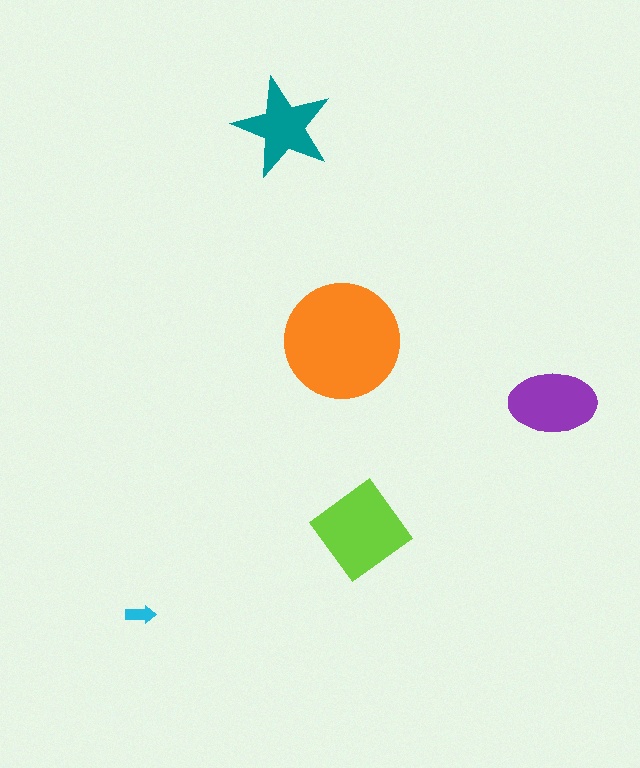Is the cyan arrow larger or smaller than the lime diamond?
Smaller.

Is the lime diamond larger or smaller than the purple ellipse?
Larger.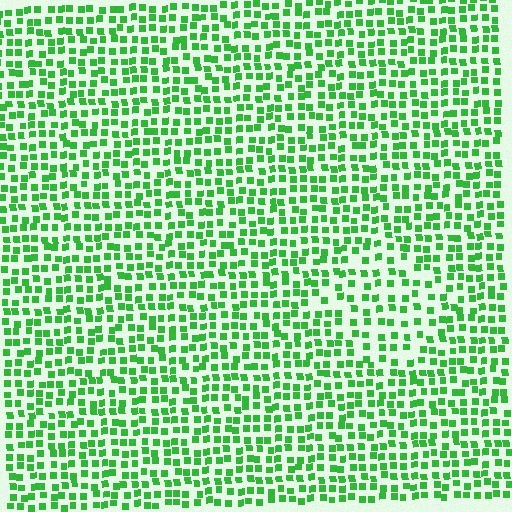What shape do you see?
I see a diamond.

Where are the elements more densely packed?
The elements are more densely packed outside the diamond boundary.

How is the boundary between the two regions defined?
The boundary is defined by a change in element density (approximately 1.5x ratio). All elements are the same color, size, and shape.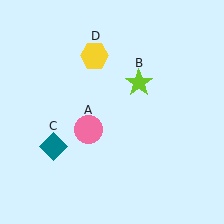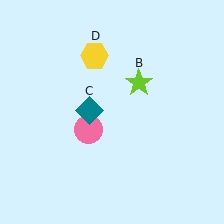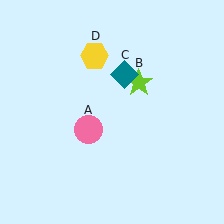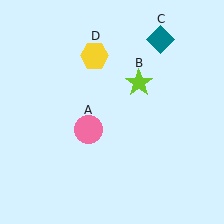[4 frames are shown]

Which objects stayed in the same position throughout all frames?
Pink circle (object A) and lime star (object B) and yellow hexagon (object D) remained stationary.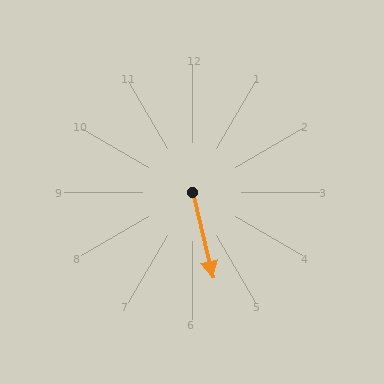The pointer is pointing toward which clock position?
Roughly 6 o'clock.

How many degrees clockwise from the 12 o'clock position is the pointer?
Approximately 167 degrees.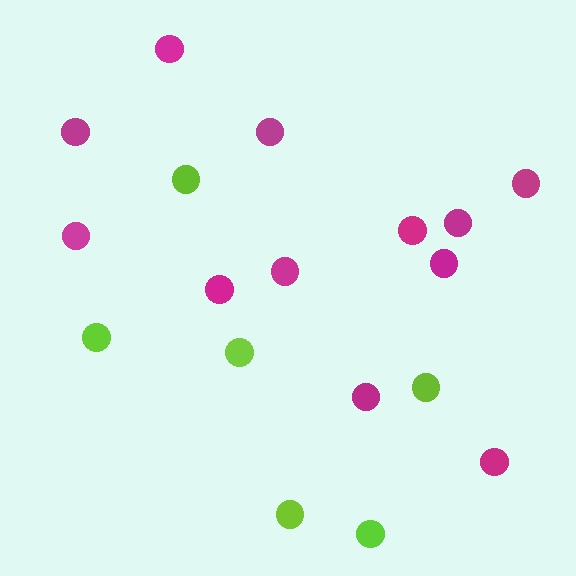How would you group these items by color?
There are 2 groups: one group of lime circles (6) and one group of magenta circles (12).